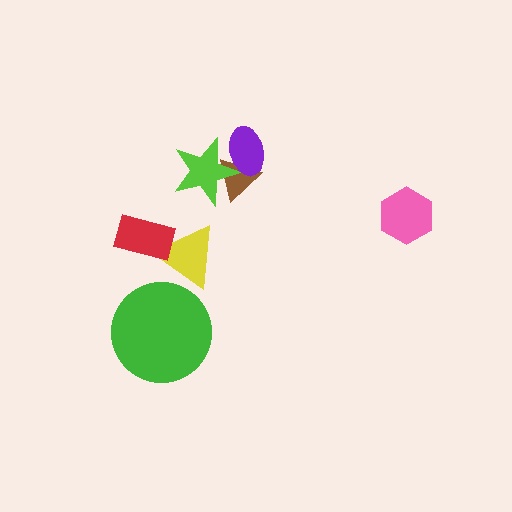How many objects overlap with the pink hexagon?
0 objects overlap with the pink hexagon.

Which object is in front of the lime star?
The purple ellipse is in front of the lime star.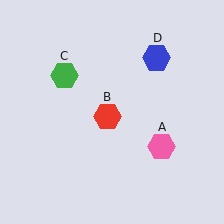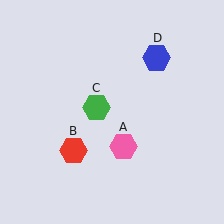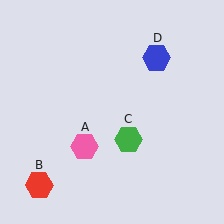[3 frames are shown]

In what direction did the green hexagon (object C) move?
The green hexagon (object C) moved down and to the right.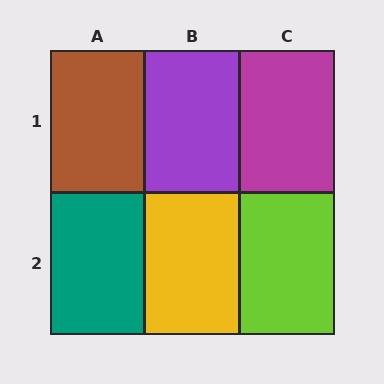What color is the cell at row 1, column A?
Brown.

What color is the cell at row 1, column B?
Purple.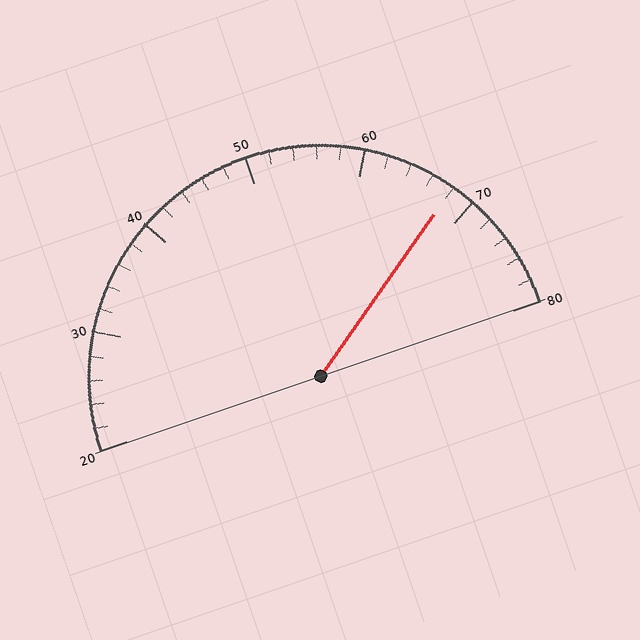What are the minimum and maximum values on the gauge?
The gauge ranges from 20 to 80.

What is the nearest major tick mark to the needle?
The nearest major tick mark is 70.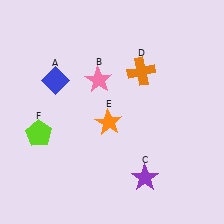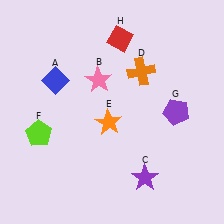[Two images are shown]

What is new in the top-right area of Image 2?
A red diamond (H) was added in the top-right area of Image 2.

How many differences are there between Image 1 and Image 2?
There are 2 differences between the two images.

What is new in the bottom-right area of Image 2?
A purple pentagon (G) was added in the bottom-right area of Image 2.